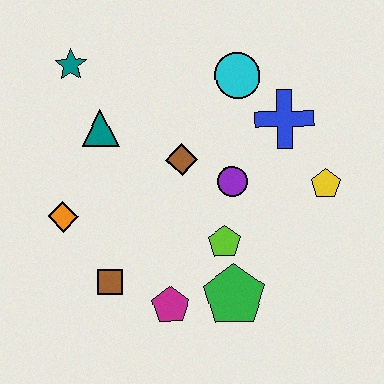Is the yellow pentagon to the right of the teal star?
Yes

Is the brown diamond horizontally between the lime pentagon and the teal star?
Yes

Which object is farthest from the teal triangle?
The yellow pentagon is farthest from the teal triangle.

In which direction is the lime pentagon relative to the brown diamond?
The lime pentagon is below the brown diamond.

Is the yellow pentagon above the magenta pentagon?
Yes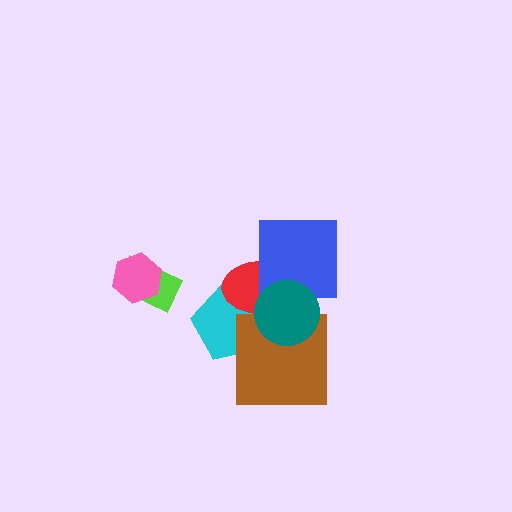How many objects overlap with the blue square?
2 objects overlap with the blue square.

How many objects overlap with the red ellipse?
4 objects overlap with the red ellipse.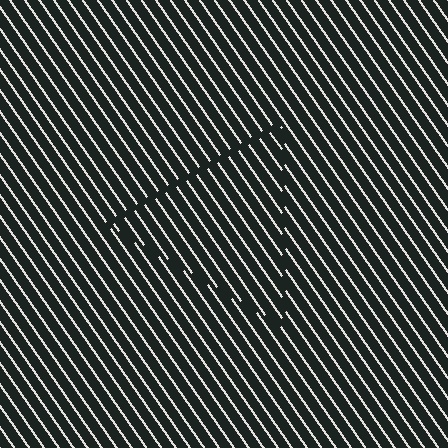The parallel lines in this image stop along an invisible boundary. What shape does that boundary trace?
An illusory triangle. The interior of the shape contains the same grating, shifted by half a period — the contour is defined by the phase discontinuity where line-ends from the inner and outer gratings abut.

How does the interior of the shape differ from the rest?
The interior of the shape contains the same grating, shifted by half a period — the contour is defined by the phase discontinuity where line-ends from the inner and outer gratings abut.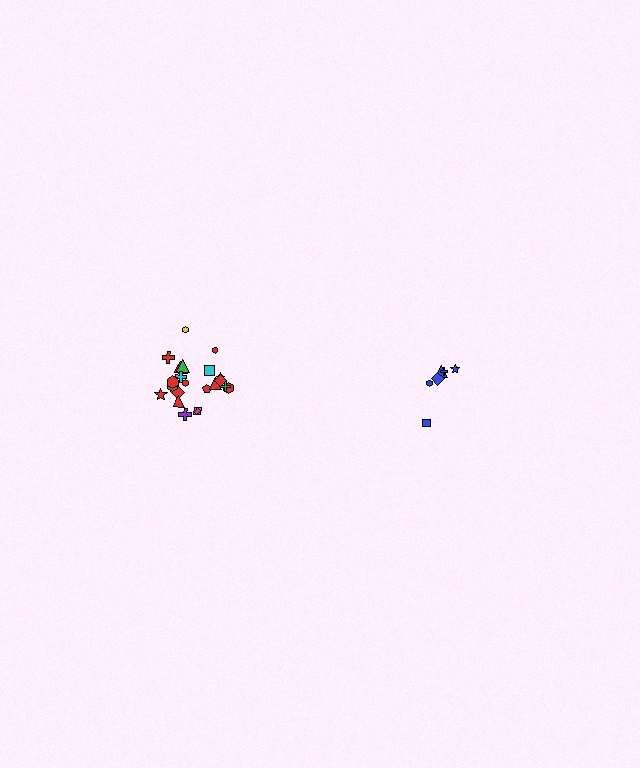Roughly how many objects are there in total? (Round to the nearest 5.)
Roughly 30 objects in total.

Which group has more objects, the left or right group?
The left group.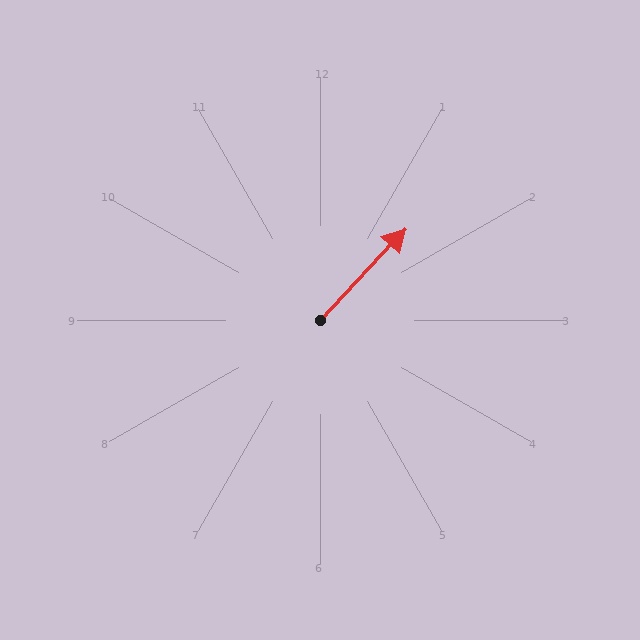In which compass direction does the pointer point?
Northeast.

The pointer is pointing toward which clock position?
Roughly 1 o'clock.